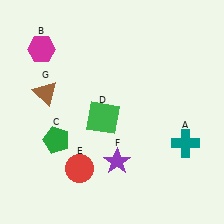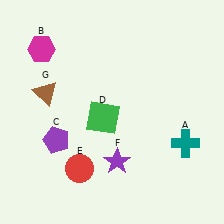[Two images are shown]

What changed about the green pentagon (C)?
In Image 1, C is green. In Image 2, it changed to purple.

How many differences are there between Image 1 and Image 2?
There is 1 difference between the two images.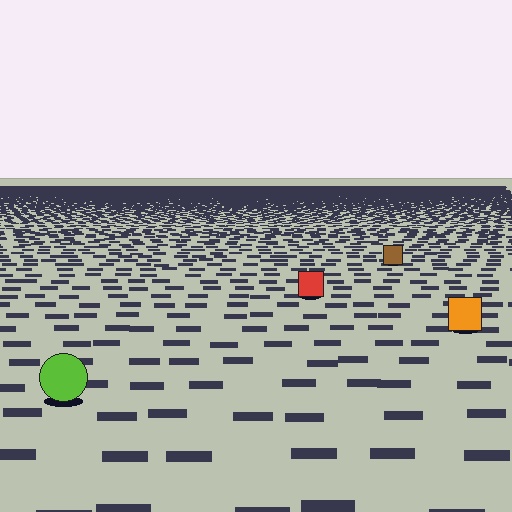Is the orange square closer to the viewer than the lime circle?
No. The lime circle is closer — you can tell from the texture gradient: the ground texture is coarser near it.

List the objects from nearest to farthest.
From nearest to farthest: the lime circle, the orange square, the red square, the brown square.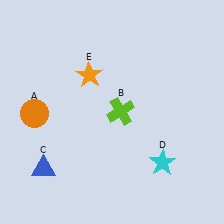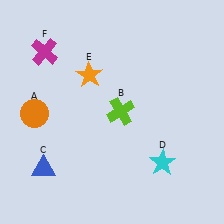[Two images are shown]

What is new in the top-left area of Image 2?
A magenta cross (F) was added in the top-left area of Image 2.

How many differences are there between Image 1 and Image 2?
There is 1 difference between the two images.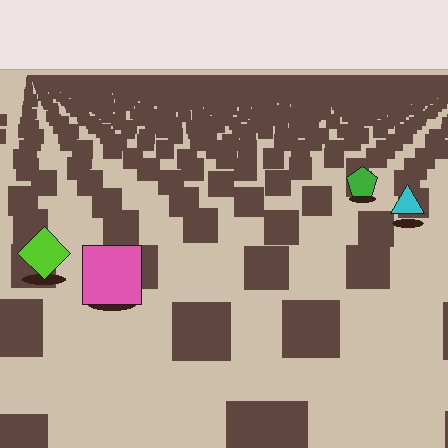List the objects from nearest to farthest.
From nearest to farthest: the pink square, the lime diamond, the cyan triangle, the green pentagon.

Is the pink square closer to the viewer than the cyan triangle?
Yes. The pink square is closer — you can tell from the texture gradient: the ground texture is coarser near it.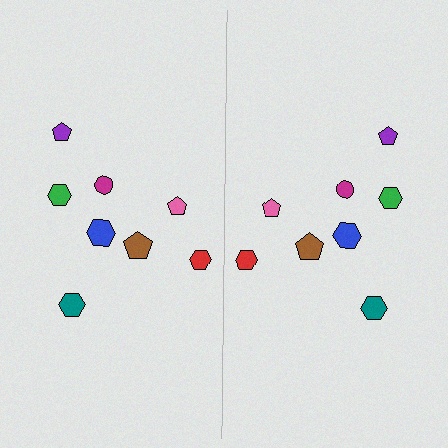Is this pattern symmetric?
Yes, this pattern has bilateral (reflection) symmetry.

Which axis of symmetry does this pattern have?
The pattern has a vertical axis of symmetry running through the center of the image.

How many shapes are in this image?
There are 16 shapes in this image.